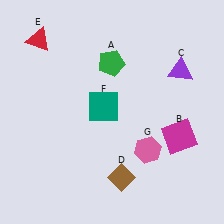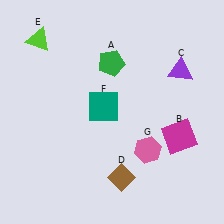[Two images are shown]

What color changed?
The triangle (E) changed from red in Image 1 to lime in Image 2.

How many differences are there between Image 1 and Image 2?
There is 1 difference between the two images.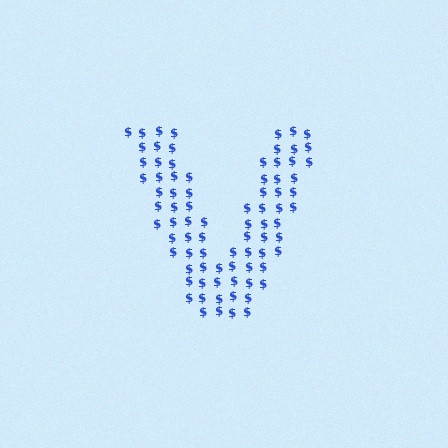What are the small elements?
The small elements are dollar signs.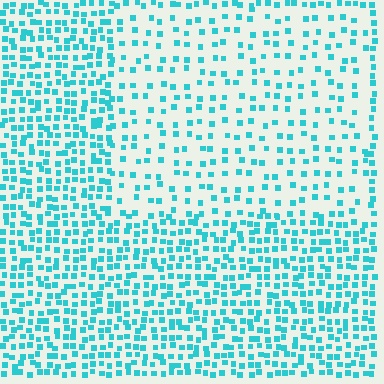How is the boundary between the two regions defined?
The boundary is defined by a change in element density (approximately 2.2x ratio). All elements are the same color, size, and shape.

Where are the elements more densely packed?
The elements are more densely packed outside the rectangle boundary.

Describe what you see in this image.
The image contains small cyan elements arranged at two different densities. A rectangle-shaped region is visible where the elements are less densely packed than the surrounding area.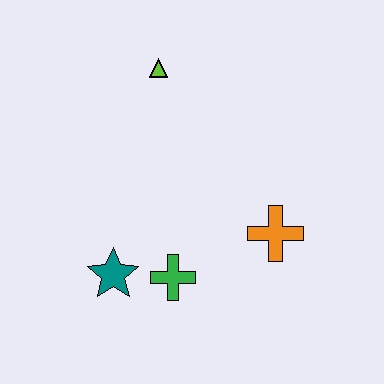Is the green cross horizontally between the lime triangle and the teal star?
No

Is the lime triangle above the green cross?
Yes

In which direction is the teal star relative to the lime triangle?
The teal star is below the lime triangle.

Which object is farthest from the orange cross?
The lime triangle is farthest from the orange cross.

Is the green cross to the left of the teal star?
No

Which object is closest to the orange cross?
The green cross is closest to the orange cross.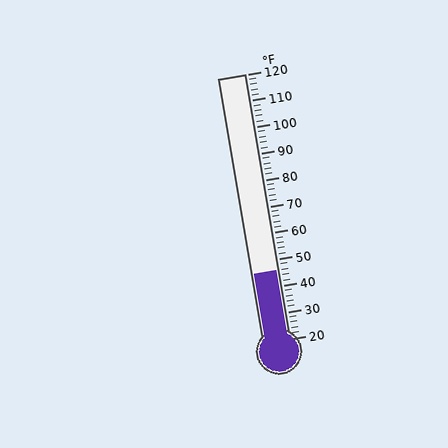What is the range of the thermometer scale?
The thermometer scale ranges from 20°F to 120°F.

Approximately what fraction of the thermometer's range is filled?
The thermometer is filled to approximately 25% of its range.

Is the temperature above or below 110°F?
The temperature is below 110°F.